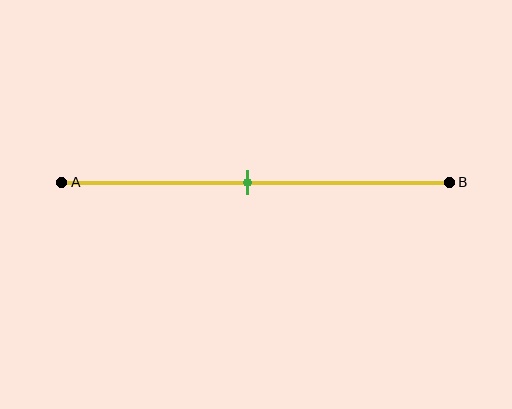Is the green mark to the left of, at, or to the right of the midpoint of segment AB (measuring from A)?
The green mark is approximately at the midpoint of segment AB.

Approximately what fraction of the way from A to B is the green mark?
The green mark is approximately 50% of the way from A to B.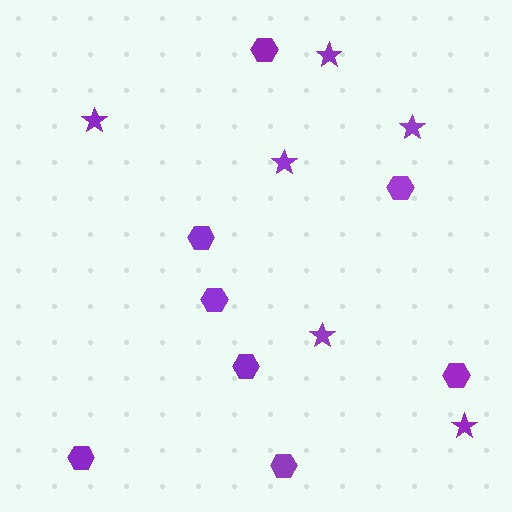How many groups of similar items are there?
There are 2 groups: one group of stars (6) and one group of hexagons (8).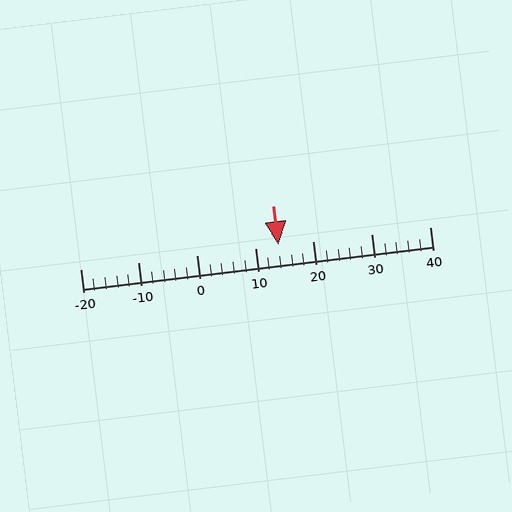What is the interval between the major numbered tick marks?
The major tick marks are spaced 10 units apart.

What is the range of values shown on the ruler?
The ruler shows values from -20 to 40.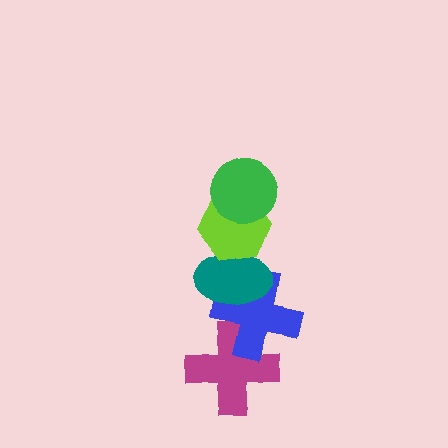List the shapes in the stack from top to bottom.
From top to bottom: the green circle, the lime hexagon, the teal ellipse, the blue cross, the magenta cross.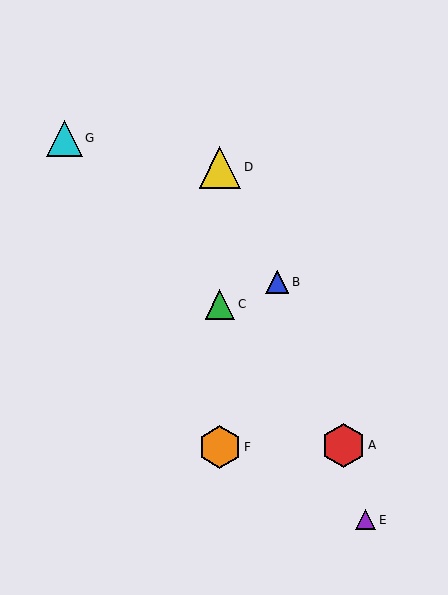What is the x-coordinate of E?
Object E is at x≈366.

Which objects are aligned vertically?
Objects C, D, F are aligned vertically.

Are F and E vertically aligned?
No, F is at x≈220 and E is at x≈366.